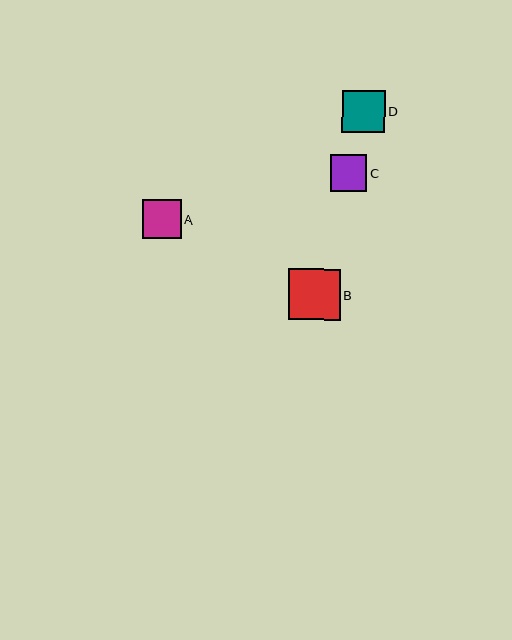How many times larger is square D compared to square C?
Square D is approximately 1.2 times the size of square C.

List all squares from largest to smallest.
From largest to smallest: B, D, A, C.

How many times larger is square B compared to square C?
Square B is approximately 1.4 times the size of square C.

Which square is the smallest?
Square C is the smallest with a size of approximately 37 pixels.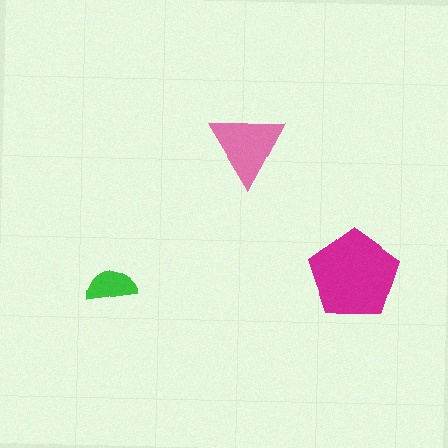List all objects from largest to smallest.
The magenta pentagon, the pink triangle, the green semicircle.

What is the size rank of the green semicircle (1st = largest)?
3rd.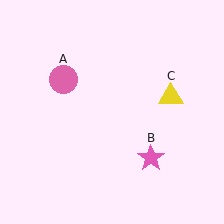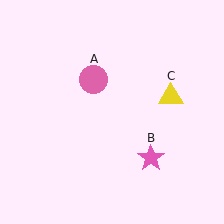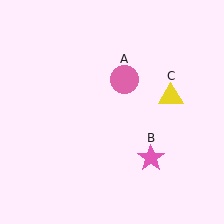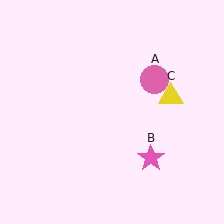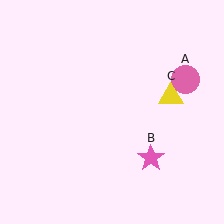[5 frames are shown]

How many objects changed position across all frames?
1 object changed position: pink circle (object A).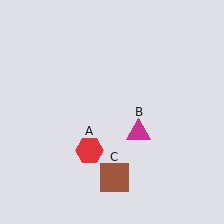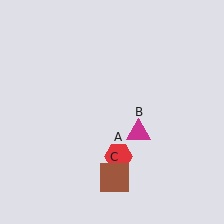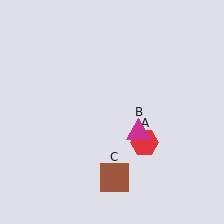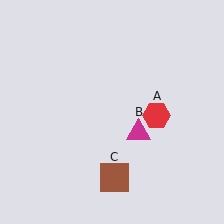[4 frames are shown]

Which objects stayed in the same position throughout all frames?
Magenta triangle (object B) and brown square (object C) remained stationary.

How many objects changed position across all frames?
1 object changed position: red hexagon (object A).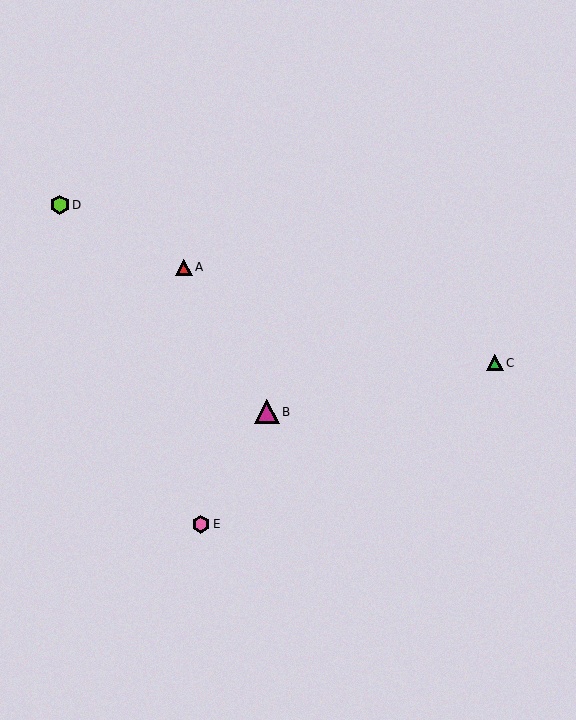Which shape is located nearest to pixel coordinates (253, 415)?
The magenta triangle (labeled B) at (267, 412) is nearest to that location.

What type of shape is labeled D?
Shape D is a lime hexagon.